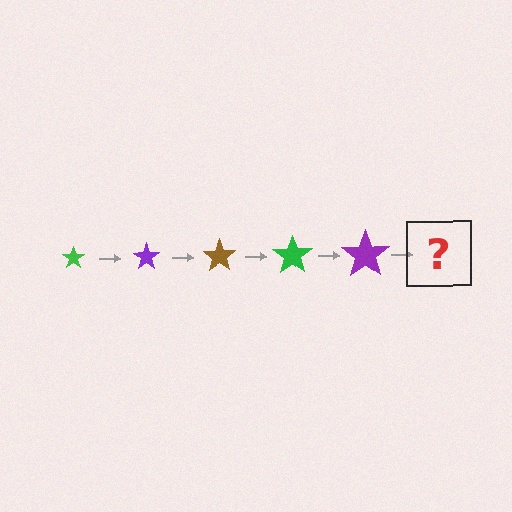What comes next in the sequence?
The next element should be a brown star, larger than the previous one.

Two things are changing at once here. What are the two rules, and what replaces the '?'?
The two rules are that the star grows larger each step and the color cycles through green, purple, and brown. The '?' should be a brown star, larger than the previous one.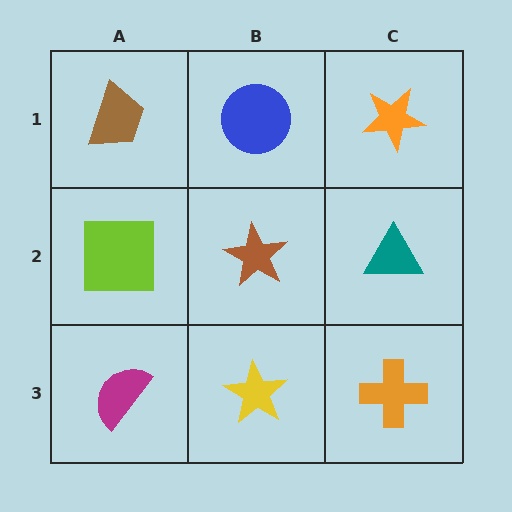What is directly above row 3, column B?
A brown star.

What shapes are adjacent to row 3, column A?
A lime square (row 2, column A), a yellow star (row 3, column B).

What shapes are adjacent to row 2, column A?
A brown trapezoid (row 1, column A), a magenta semicircle (row 3, column A), a brown star (row 2, column B).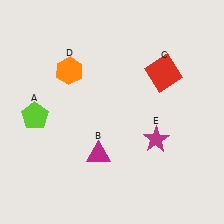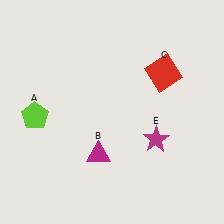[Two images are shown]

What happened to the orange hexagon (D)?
The orange hexagon (D) was removed in Image 2. It was in the top-left area of Image 1.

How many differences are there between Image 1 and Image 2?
There is 1 difference between the two images.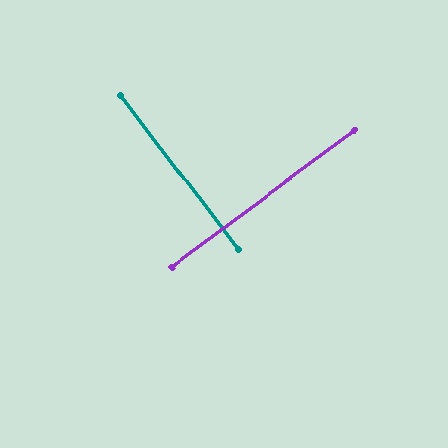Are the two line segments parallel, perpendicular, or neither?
Perpendicular — they meet at approximately 89°.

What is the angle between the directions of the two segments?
Approximately 89 degrees.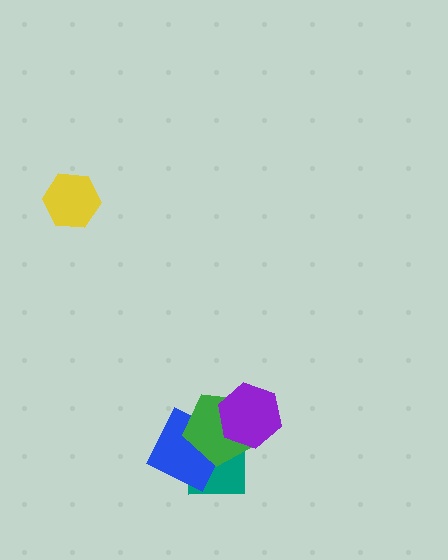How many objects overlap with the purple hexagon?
2 objects overlap with the purple hexagon.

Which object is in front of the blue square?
The green pentagon is in front of the blue square.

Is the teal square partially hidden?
Yes, it is partially covered by another shape.